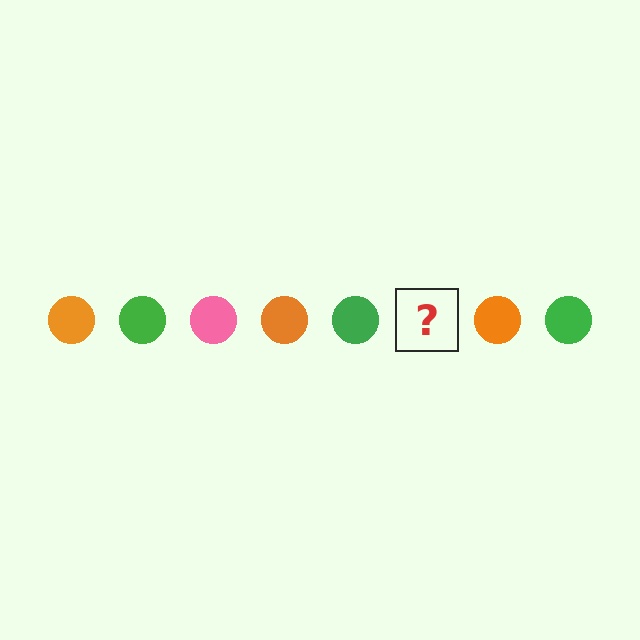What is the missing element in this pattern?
The missing element is a pink circle.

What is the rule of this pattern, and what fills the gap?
The rule is that the pattern cycles through orange, green, pink circles. The gap should be filled with a pink circle.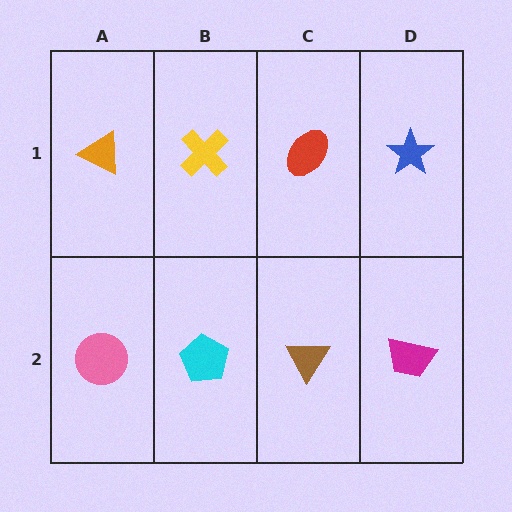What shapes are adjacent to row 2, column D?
A blue star (row 1, column D), a brown triangle (row 2, column C).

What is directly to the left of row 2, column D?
A brown triangle.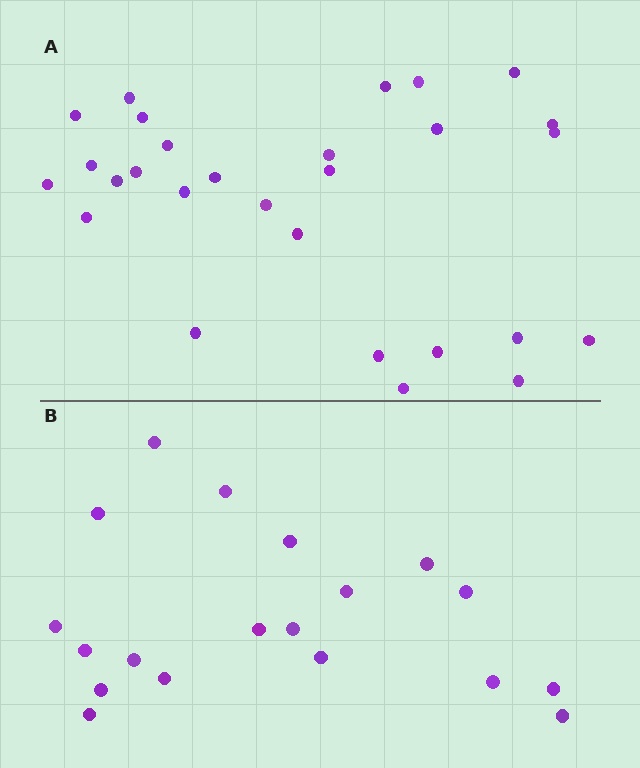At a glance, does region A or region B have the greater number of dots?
Region A (the top region) has more dots.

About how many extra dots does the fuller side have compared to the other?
Region A has roughly 8 or so more dots than region B.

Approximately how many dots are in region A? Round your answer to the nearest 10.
About 30 dots. (The exact count is 28, which rounds to 30.)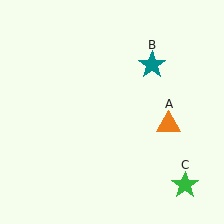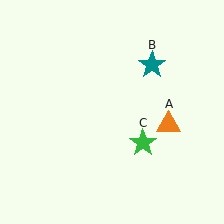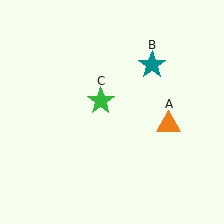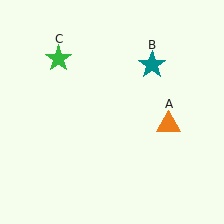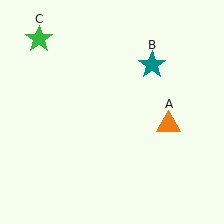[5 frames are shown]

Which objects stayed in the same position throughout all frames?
Orange triangle (object A) and teal star (object B) remained stationary.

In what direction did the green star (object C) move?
The green star (object C) moved up and to the left.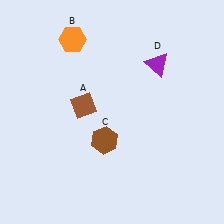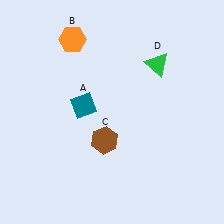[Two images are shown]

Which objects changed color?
A changed from brown to teal. D changed from purple to green.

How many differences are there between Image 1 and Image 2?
There are 2 differences between the two images.